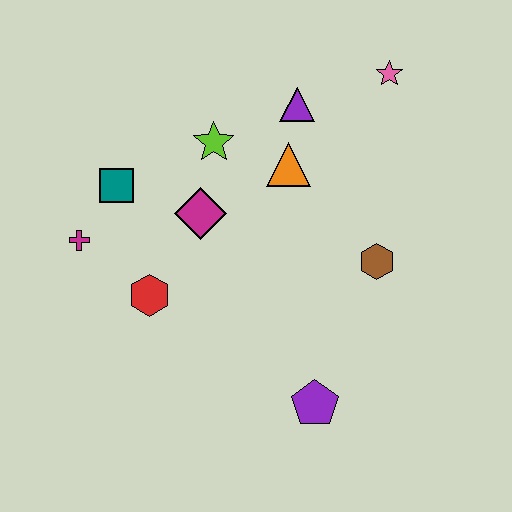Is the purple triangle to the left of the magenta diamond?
No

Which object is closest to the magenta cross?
The teal square is closest to the magenta cross.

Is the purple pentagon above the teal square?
No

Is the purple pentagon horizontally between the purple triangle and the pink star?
Yes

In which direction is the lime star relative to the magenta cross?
The lime star is to the right of the magenta cross.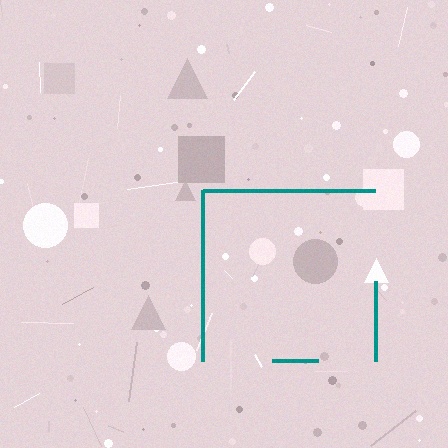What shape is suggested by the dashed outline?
The dashed outline suggests a square.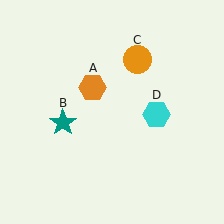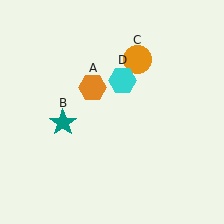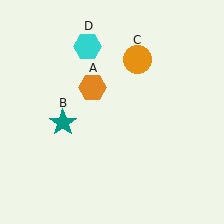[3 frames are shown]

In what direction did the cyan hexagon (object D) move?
The cyan hexagon (object D) moved up and to the left.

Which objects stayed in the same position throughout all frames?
Orange hexagon (object A) and teal star (object B) and orange circle (object C) remained stationary.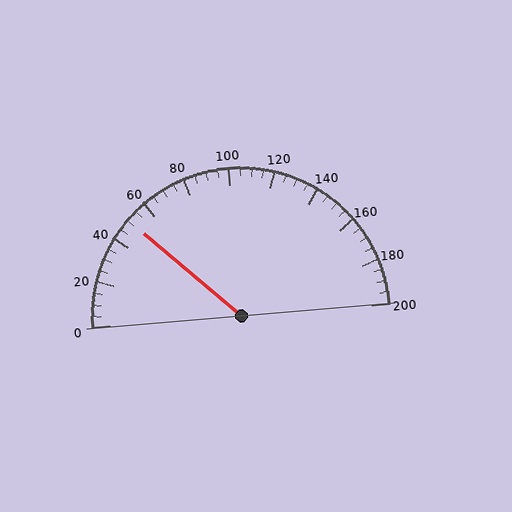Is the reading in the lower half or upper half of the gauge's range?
The reading is in the lower half of the range (0 to 200).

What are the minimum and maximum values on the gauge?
The gauge ranges from 0 to 200.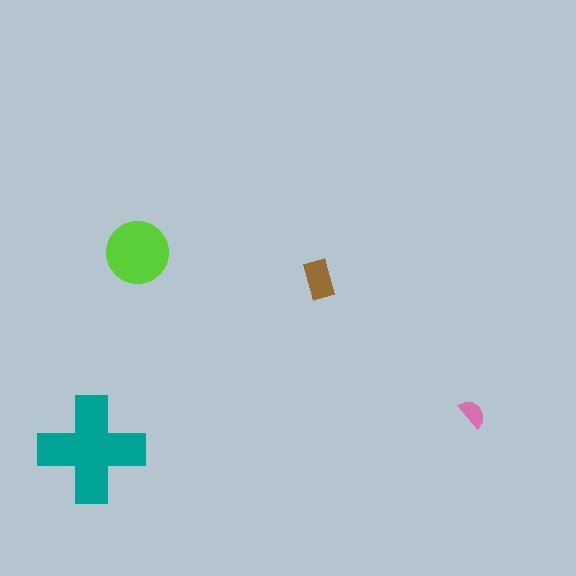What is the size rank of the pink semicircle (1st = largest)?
4th.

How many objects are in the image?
There are 4 objects in the image.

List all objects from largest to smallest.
The teal cross, the lime circle, the brown rectangle, the pink semicircle.